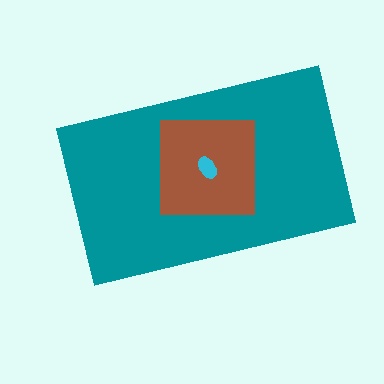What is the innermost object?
The cyan ellipse.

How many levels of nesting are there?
3.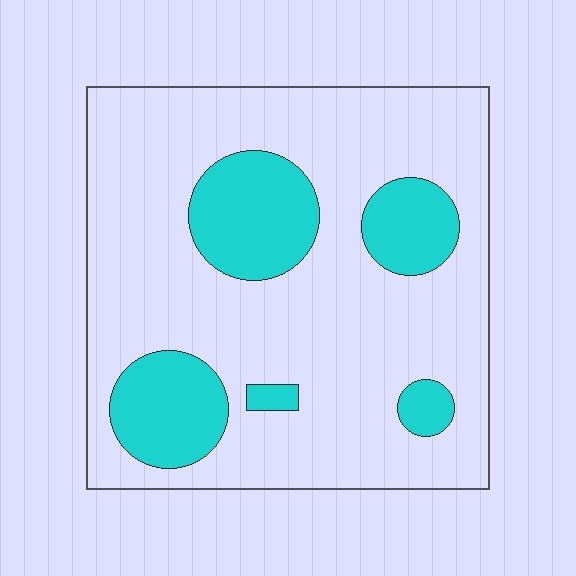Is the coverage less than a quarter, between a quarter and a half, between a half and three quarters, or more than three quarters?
Less than a quarter.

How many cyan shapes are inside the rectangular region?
5.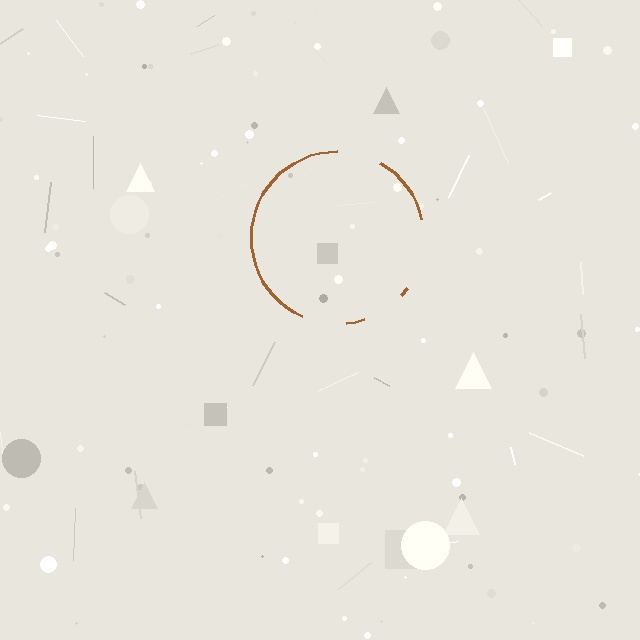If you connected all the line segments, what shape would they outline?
They would outline a circle.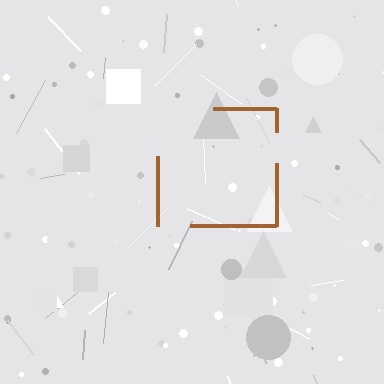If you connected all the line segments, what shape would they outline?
They would outline a square.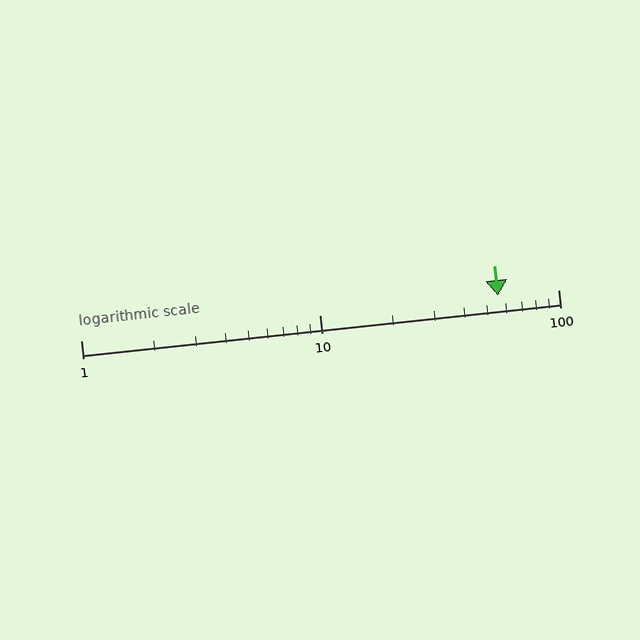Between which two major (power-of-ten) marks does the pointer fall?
The pointer is between 10 and 100.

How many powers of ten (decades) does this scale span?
The scale spans 2 decades, from 1 to 100.